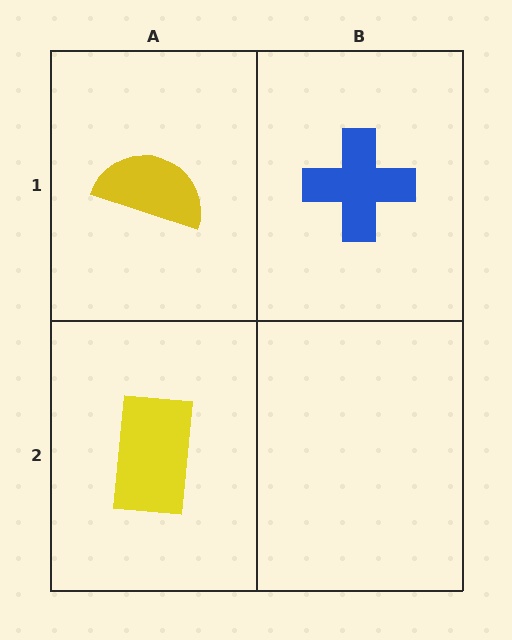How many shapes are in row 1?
2 shapes.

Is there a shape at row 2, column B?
No, that cell is empty.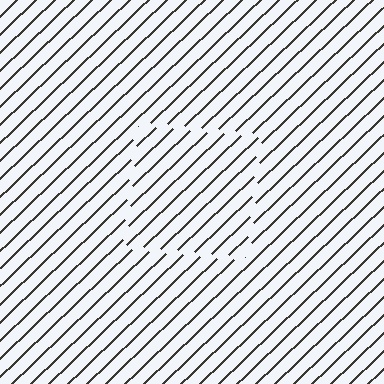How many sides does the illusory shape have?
4 sides — the line-ends trace a square.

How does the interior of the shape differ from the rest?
The interior of the shape contains the same grating, shifted by half a period — the contour is defined by the phase discontinuity where line-ends from the inner and outer gratings abut.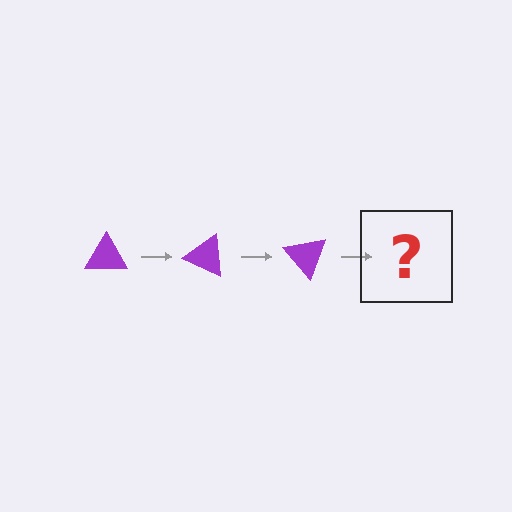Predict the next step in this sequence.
The next step is a purple triangle rotated 75 degrees.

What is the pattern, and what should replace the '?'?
The pattern is that the triangle rotates 25 degrees each step. The '?' should be a purple triangle rotated 75 degrees.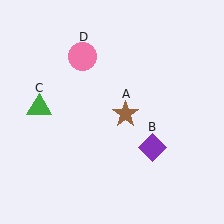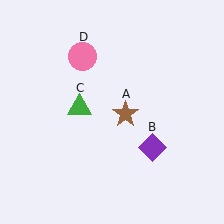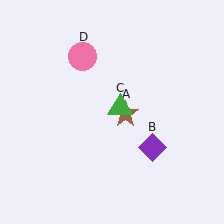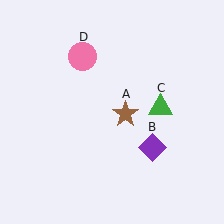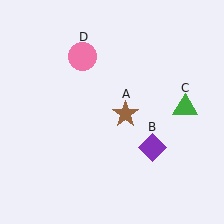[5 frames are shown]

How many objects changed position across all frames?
1 object changed position: green triangle (object C).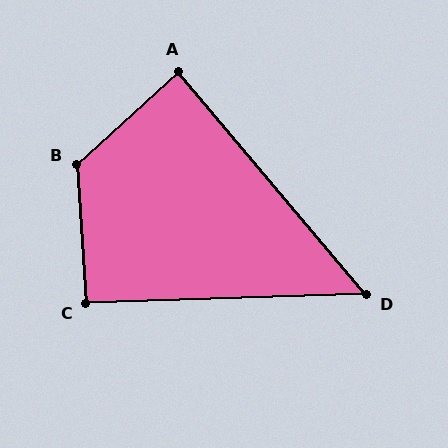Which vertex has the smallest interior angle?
D, at approximately 52 degrees.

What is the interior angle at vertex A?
Approximately 88 degrees (approximately right).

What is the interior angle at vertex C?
Approximately 92 degrees (approximately right).